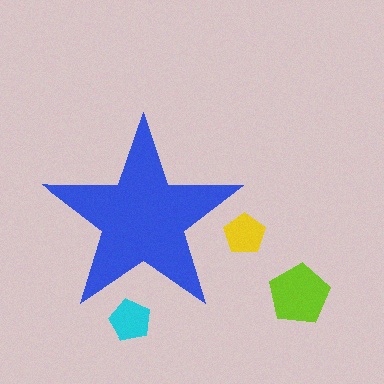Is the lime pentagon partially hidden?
No, the lime pentagon is fully visible.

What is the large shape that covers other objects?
A blue star.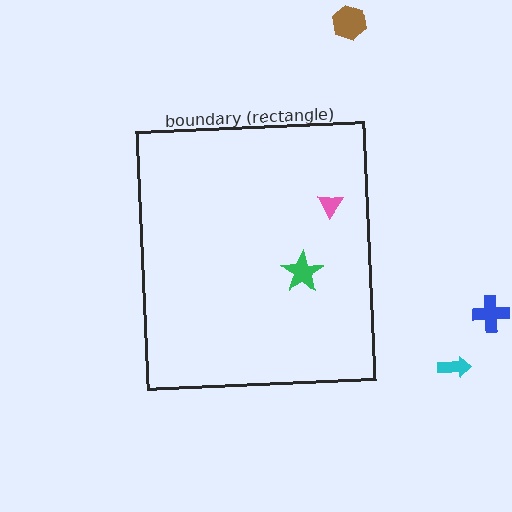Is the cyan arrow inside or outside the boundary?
Outside.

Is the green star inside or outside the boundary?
Inside.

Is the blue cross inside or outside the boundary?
Outside.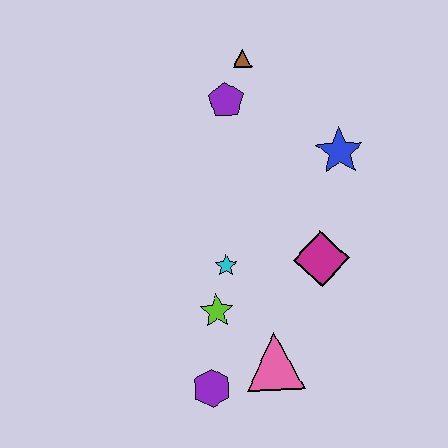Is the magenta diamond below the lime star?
No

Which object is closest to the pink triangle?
The purple hexagon is closest to the pink triangle.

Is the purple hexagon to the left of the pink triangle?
Yes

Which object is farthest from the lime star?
The brown triangle is farthest from the lime star.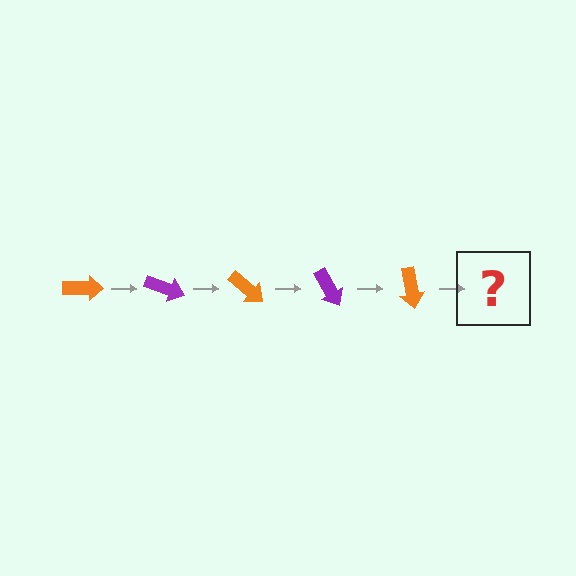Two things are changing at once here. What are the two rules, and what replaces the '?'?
The two rules are that it rotates 20 degrees each step and the color cycles through orange and purple. The '?' should be a purple arrow, rotated 100 degrees from the start.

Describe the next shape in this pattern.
It should be a purple arrow, rotated 100 degrees from the start.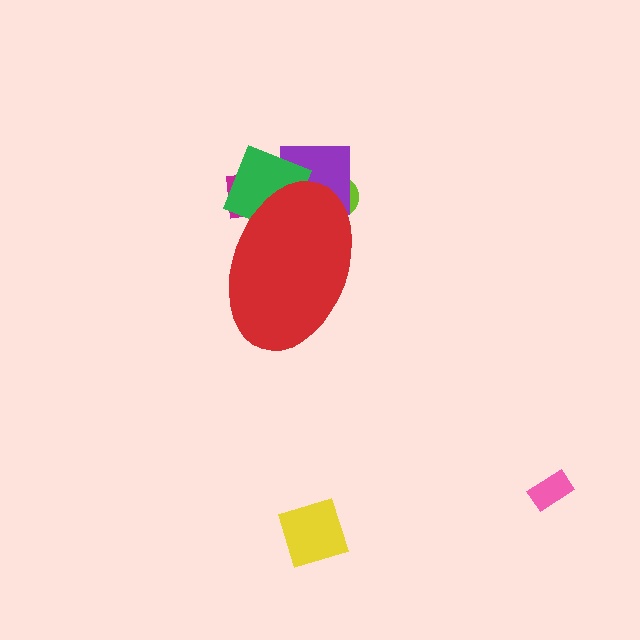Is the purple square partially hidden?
Yes, the purple square is partially hidden behind the red ellipse.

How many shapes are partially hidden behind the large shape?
4 shapes are partially hidden.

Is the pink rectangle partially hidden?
No, the pink rectangle is fully visible.